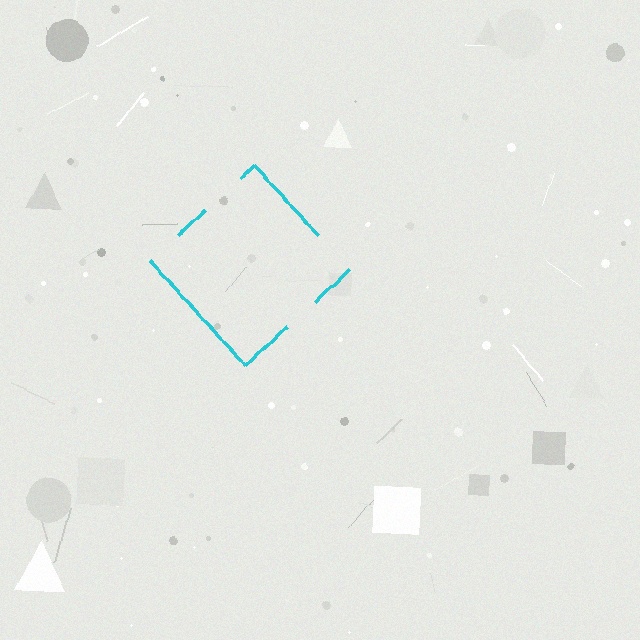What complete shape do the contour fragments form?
The contour fragments form a diamond.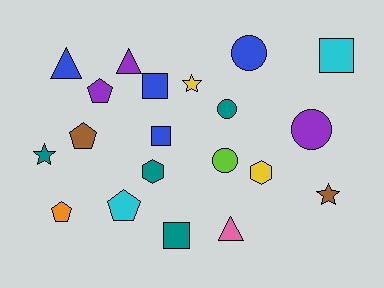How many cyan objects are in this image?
There are 2 cyan objects.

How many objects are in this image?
There are 20 objects.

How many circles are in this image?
There are 4 circles.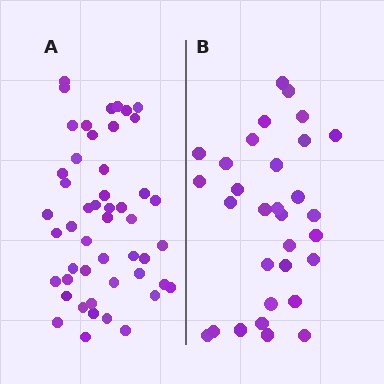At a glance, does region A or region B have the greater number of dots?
Region A (the left region) has more dots.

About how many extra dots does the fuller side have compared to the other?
Region A has approximately 20 more dots than region B.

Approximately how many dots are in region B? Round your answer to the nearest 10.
About 30 dots. (The exact count is 31, which rounds to 30.)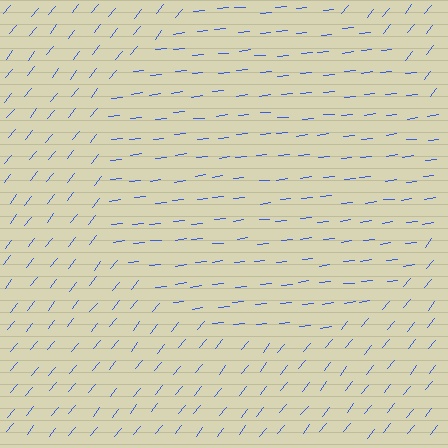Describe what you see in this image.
The image is filled with small blue line segments. A circle region in the image has lines oriented differently from the surrounding lines, creating a visible texture boundary.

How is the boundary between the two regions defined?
The boundary is defined purely by a change in line orientation (approximately 45 degrees difference). All lines are the same color and thickness.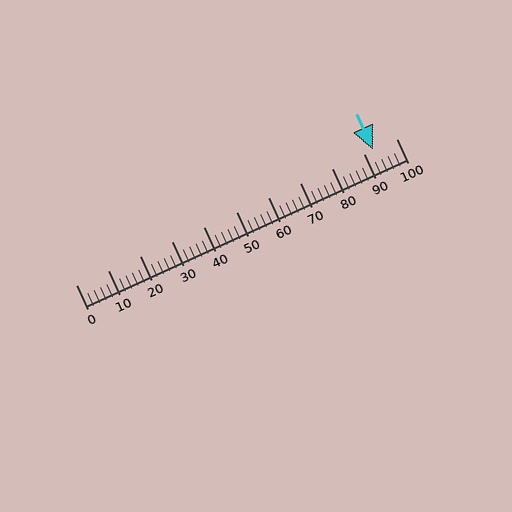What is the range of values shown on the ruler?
The ruler shows values from 0 to 100.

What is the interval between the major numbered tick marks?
The major tick marks are spaced 10 units apart.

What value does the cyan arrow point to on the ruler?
The cyan arrow points to approximately 93.